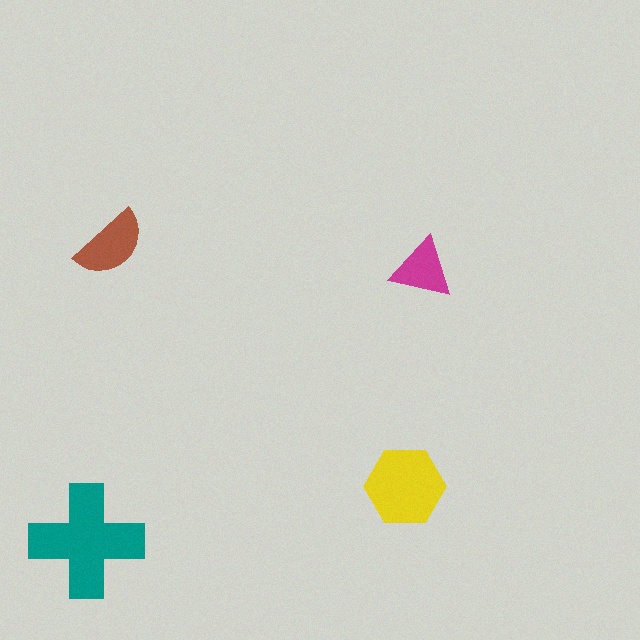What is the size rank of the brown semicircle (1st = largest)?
3rd.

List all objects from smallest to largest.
The magenta triangle, the brown semicircle, the yellow hexagon, the teal cross.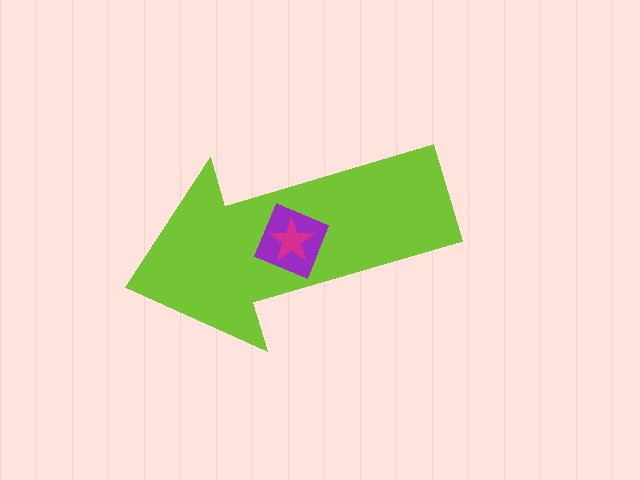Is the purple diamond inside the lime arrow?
Yes.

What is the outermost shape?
The lime arrow.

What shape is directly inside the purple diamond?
The magenta star.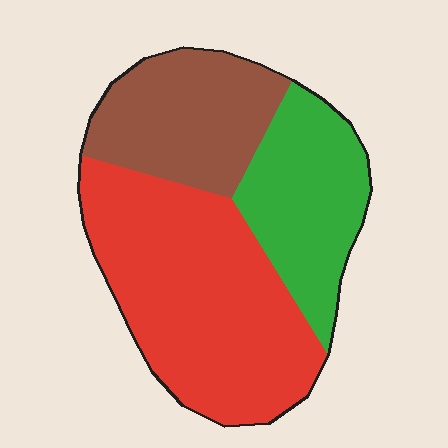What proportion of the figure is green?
Green takes up about one quarter (1/4) of the figure.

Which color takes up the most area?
Red, at roughly 50%.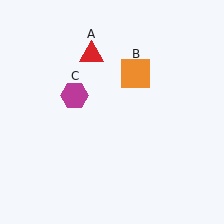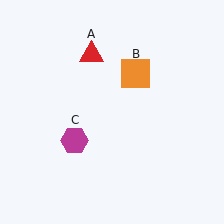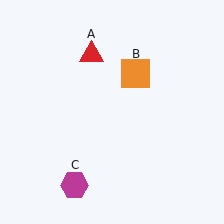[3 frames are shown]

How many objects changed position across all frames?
1 object changed position: magenta hexagon (object C).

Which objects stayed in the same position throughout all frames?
Red triangle (object A) and orange square (object B) remained stationary.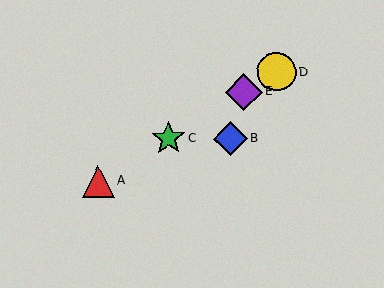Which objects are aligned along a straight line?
Objects A, C, D, E are aligned along a straight line.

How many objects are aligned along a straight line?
4 objects (A, C, D, E) are aligned along a straight line.